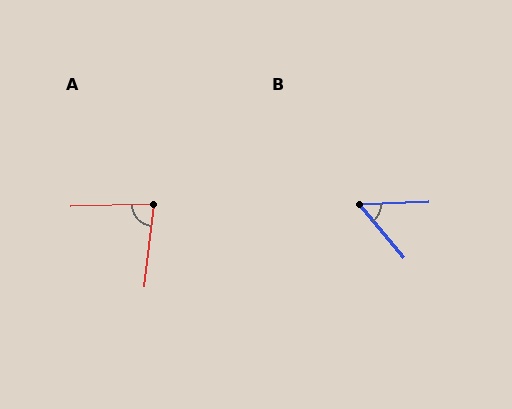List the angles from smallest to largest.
B (52°), A (82°).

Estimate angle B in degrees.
Approximately 52 degrees.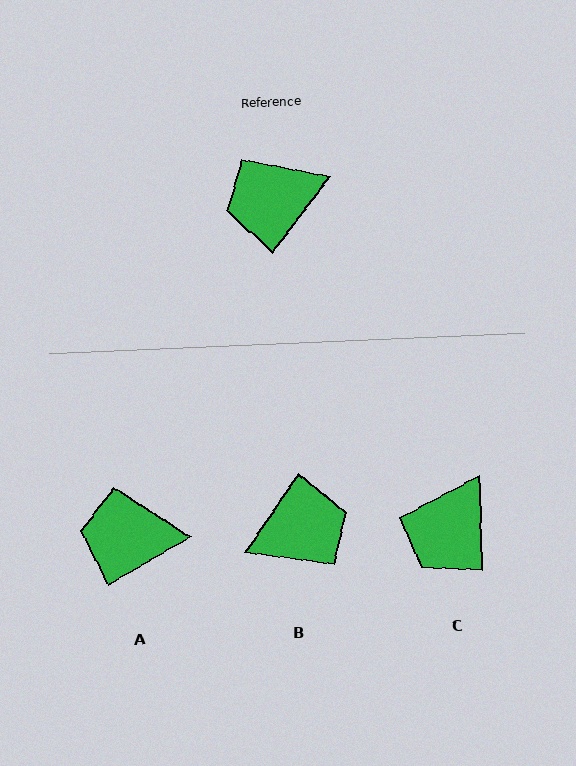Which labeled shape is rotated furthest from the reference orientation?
B, about 177 degrees away.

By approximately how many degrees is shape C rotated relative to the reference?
Approximately 39 degrees counter-clockwise.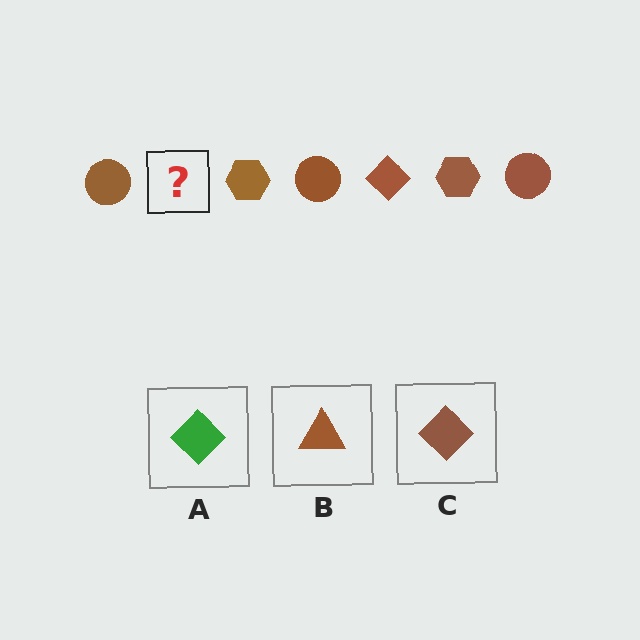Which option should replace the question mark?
Option C.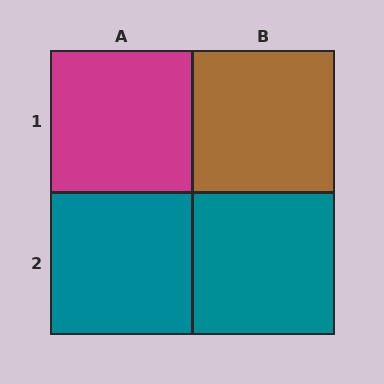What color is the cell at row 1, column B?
Brown.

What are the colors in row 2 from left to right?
Teal, teal.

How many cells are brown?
1 cell is brown.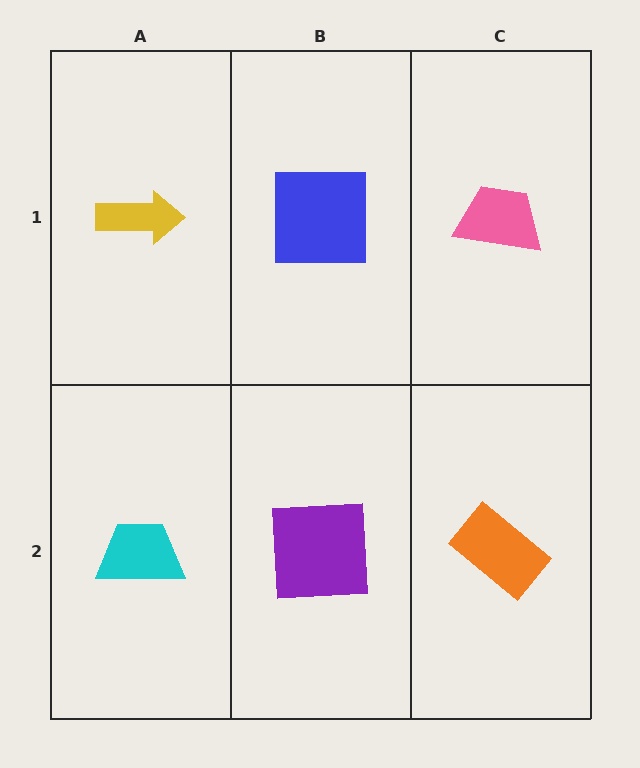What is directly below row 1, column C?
An orange rectangle.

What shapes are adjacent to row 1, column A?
A cyan trapezoid (row 2, column A), a blue square (row 1, column B).